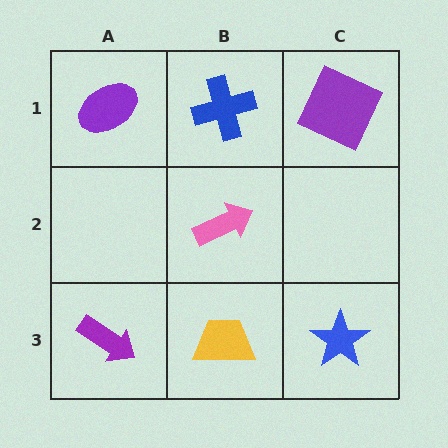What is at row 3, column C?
A blue star.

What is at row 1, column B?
A blue cross.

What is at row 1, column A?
A purple ellipse.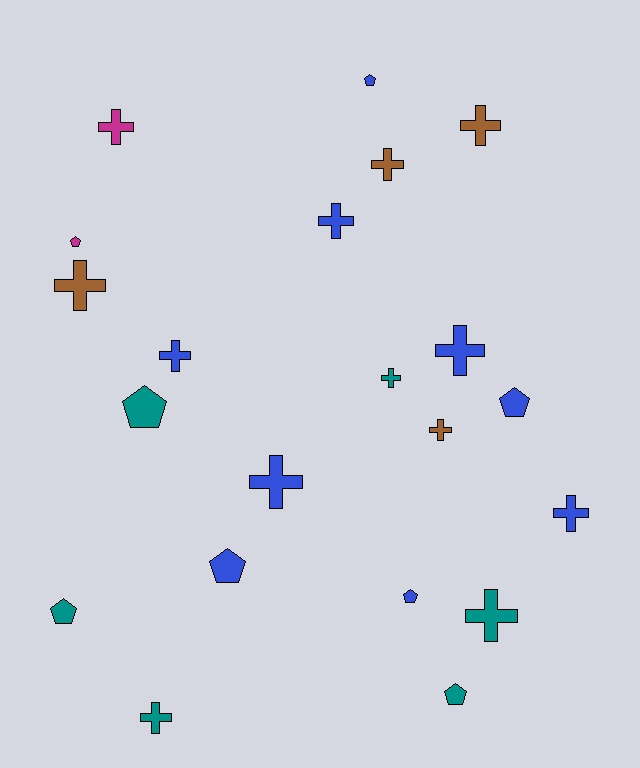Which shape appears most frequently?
Cross, with 13 objects.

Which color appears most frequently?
Blue, with 9 objects.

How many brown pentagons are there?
There are no brown pentagons.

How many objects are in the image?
There are 21 objects.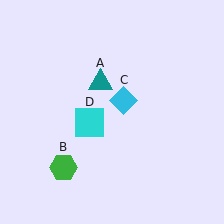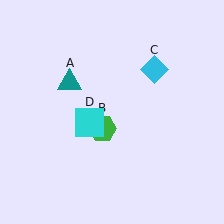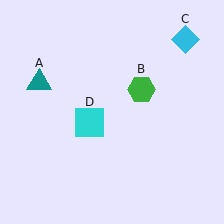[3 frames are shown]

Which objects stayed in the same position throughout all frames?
Cyan square (object D) remained stationary.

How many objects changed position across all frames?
3 objects changed position: teal triangle (object A), green hexagon (object B), cyan diamond (object C).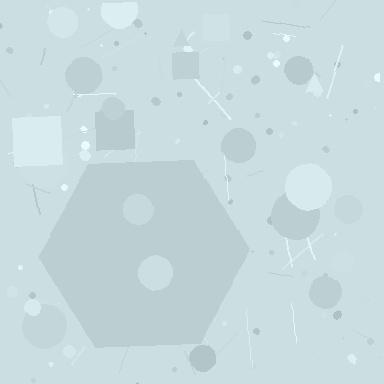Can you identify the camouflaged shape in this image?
The camouflaged shape is a hexagon.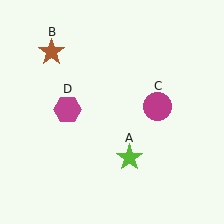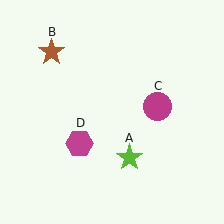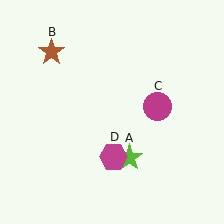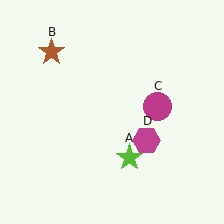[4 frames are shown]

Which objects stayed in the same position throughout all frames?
Lime star (object A) and brown star (object B) and magenta circle (object C) remained stationary.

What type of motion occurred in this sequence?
The magenta hexagon (object D) rotated counterclockwise around the center of the scene.